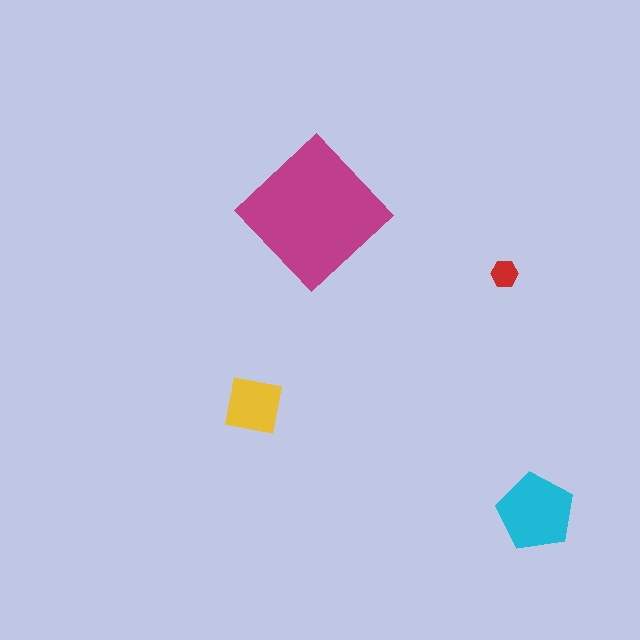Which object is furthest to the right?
The cyan pentagon is rightmost.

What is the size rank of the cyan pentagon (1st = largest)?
2nd.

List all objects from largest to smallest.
The magenta diamond, the cyan pentagon, the yellow square, the red hexagon.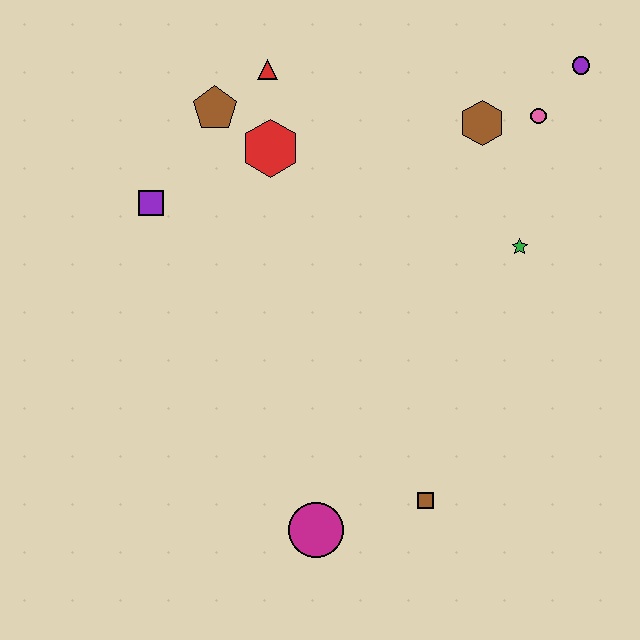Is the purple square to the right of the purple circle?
No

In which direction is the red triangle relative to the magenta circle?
The red triangle is above the magenta circle.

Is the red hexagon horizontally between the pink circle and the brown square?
No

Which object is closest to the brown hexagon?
The pink circle is closest to the brown hexagon.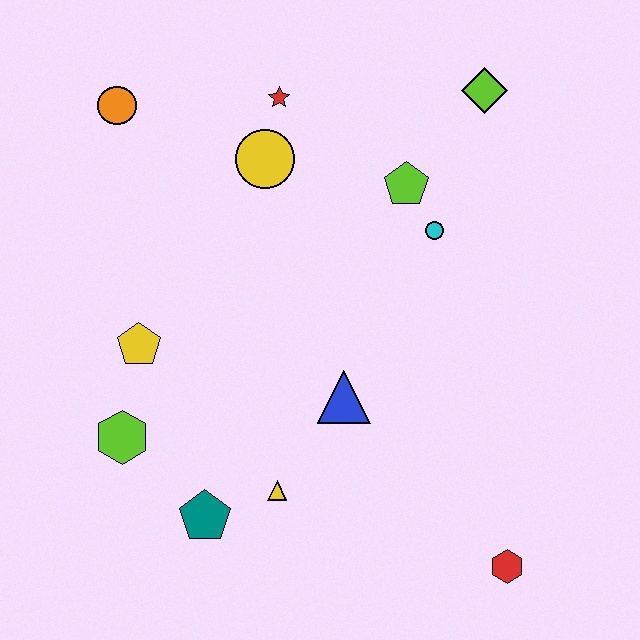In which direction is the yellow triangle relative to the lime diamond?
The yellow triangle is below the lime diamond.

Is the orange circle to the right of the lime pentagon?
No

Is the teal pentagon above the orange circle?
No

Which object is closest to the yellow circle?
The red star is closest to the yellow circle.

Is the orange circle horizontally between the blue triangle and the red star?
No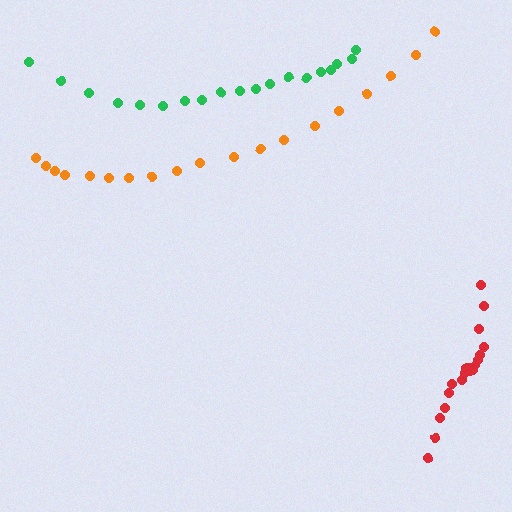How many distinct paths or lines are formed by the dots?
There are 3 distinct paths.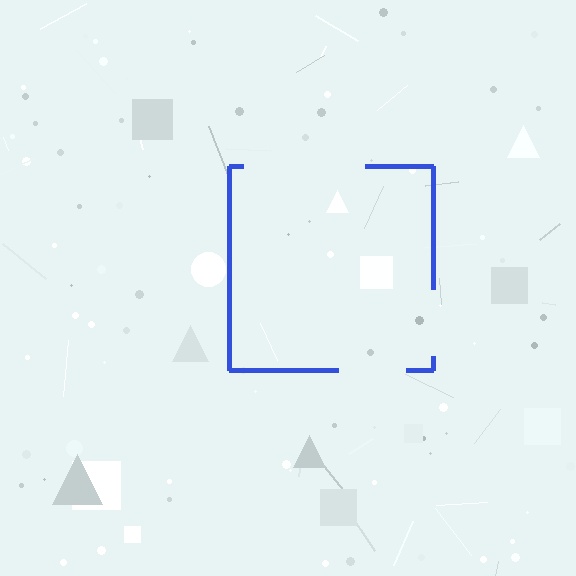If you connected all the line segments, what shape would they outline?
They would outline a square.